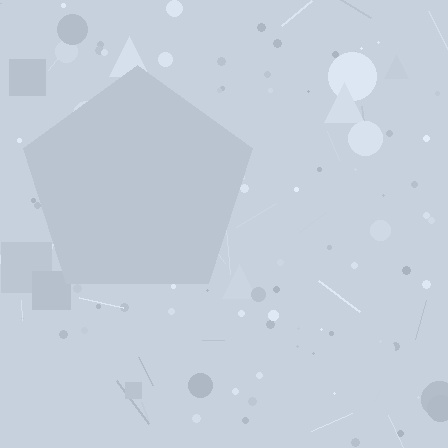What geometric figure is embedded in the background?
A pentagon is embedded in the background.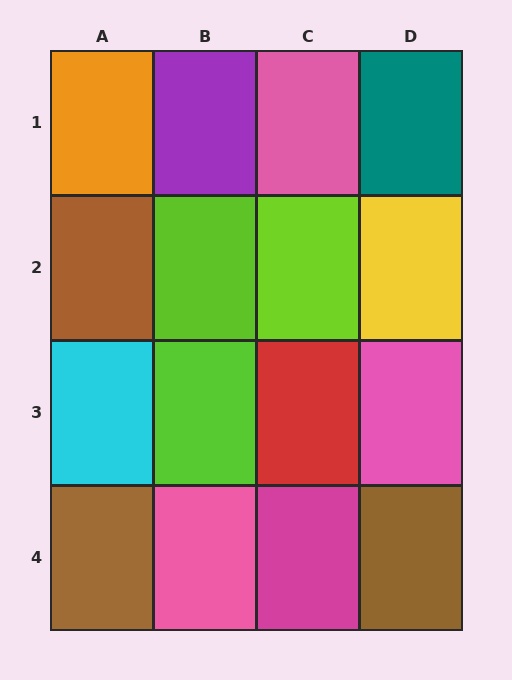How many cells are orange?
1 cell is orange.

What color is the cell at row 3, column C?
Red.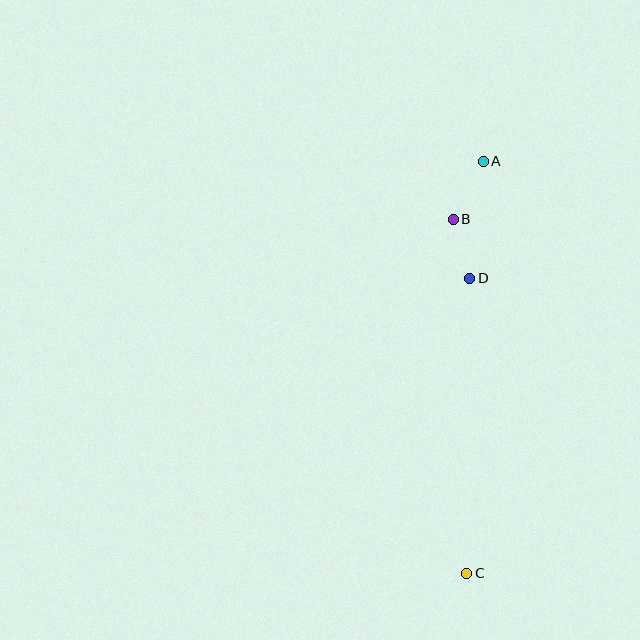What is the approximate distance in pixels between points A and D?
The distance between A and D is approximately 118 pixels.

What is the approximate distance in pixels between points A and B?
The distance between A and B is approximately 65 pixels.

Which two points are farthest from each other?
Points A and C are farthest from each other.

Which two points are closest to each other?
Points B and D are closest to each other.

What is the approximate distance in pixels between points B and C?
The distance between B and C is approximately 354 pixels.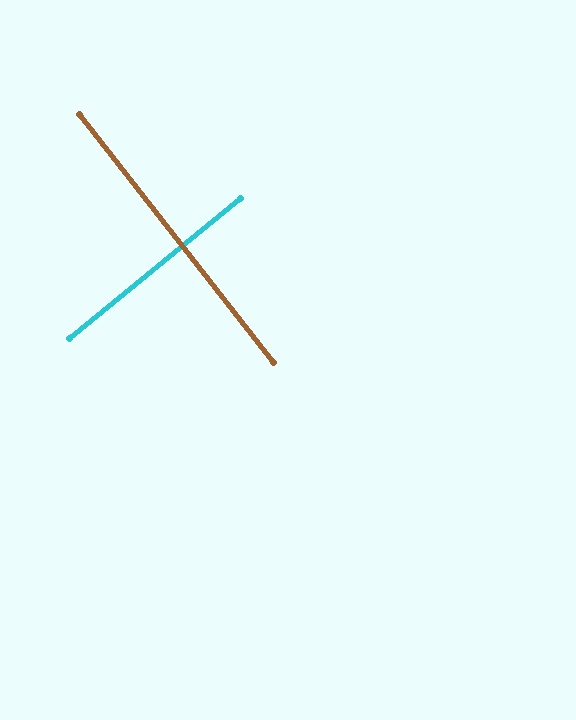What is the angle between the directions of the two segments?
Approximately 89 degrees.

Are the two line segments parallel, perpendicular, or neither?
Perpendicular — they meet at approximately 89°.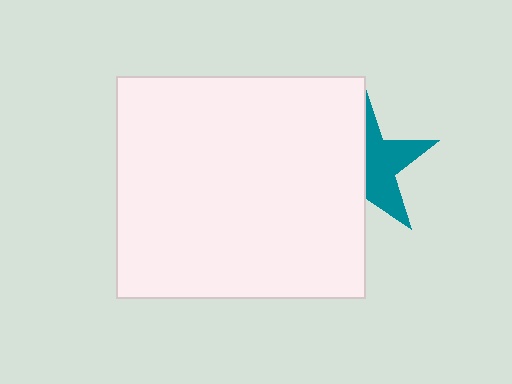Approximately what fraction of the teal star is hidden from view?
Roughly 52% of the teal star is hidden behind the white rectangle.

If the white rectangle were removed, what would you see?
You would see the complete teal star.